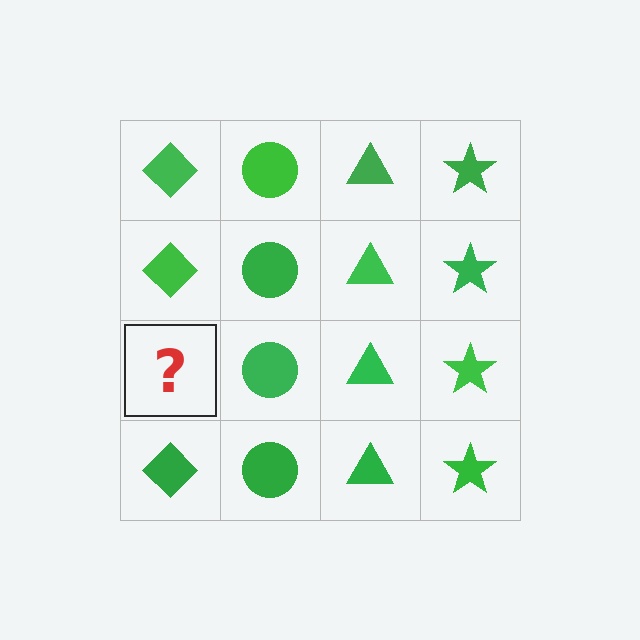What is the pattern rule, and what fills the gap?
The rule is that each column has a consistent shape. The gap should be filled with a green diamond.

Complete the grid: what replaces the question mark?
The question mark should be replaced with a green diamond.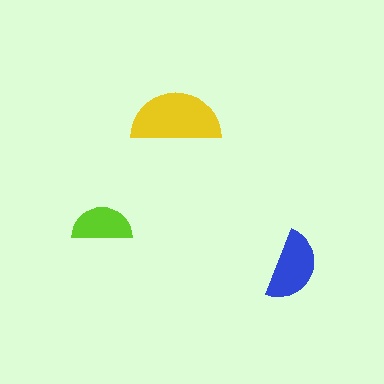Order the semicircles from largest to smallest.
the yellow one, the blue one, the lime one.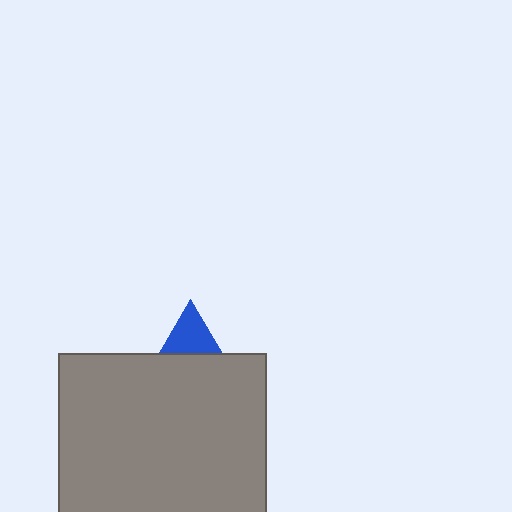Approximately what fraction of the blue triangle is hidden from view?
Roughly 62% of the blue triangle is hidden behind the gray rectangle.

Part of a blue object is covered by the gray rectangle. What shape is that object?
It is a triangle.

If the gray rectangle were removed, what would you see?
You would see the complete blue triangle.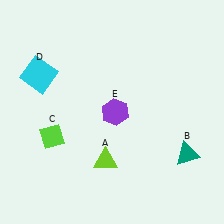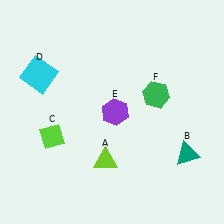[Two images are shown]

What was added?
A green hexagon (F) was added in Image 2.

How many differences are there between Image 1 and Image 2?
There is 1 difference between the two images.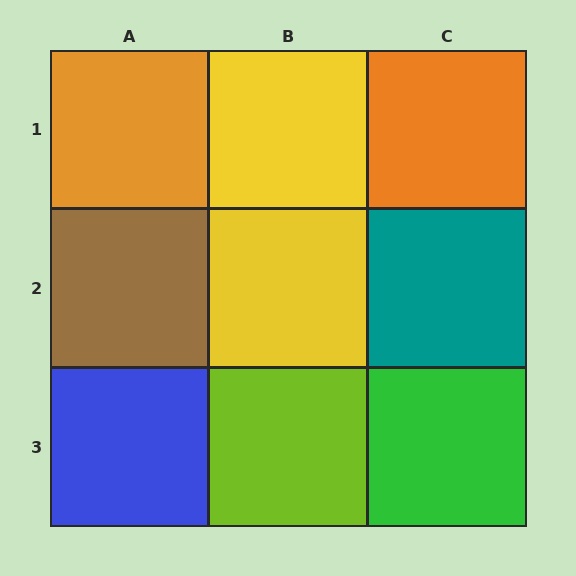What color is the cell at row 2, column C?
Teal.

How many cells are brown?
1 cell is brown.